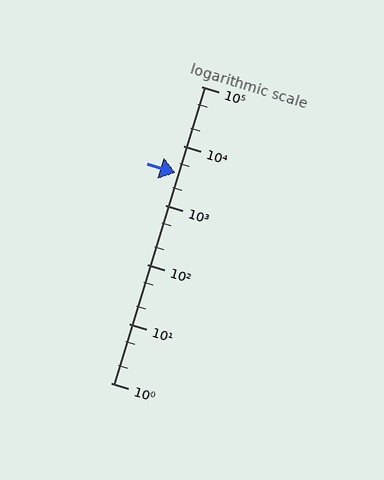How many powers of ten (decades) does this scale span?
The scale spans 5 decades, from 1 to 100000.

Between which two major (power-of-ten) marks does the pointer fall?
The pointer is between 1000 and 10000.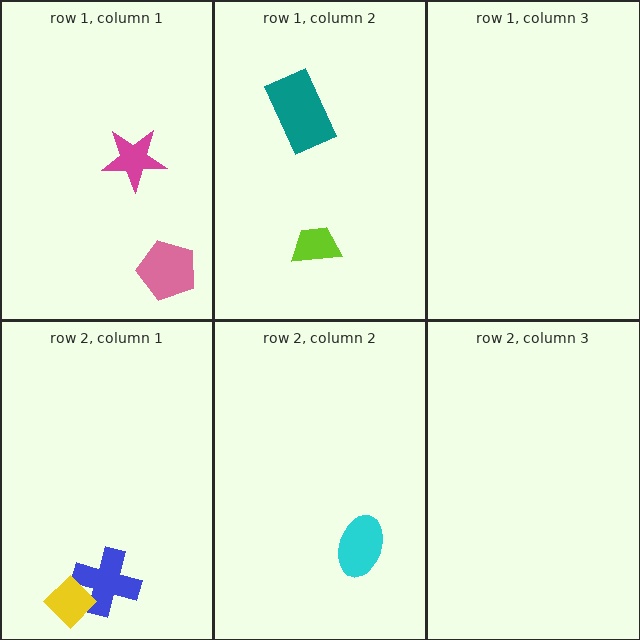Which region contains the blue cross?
The row 2, column 1 region.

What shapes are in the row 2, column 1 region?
The blue cross, the yellow diamond.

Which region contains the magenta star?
The row 1, column 1 region.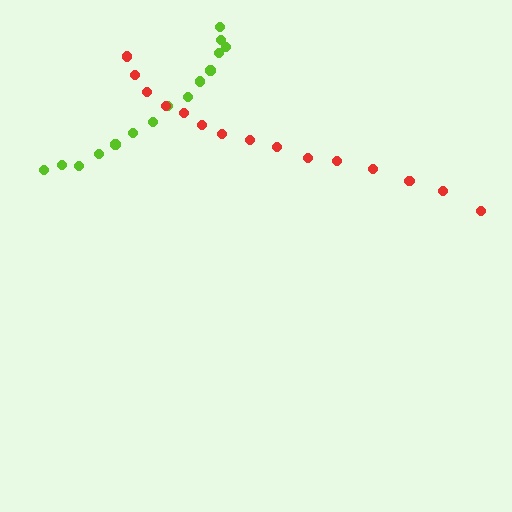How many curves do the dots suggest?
There are 2 distinct paths.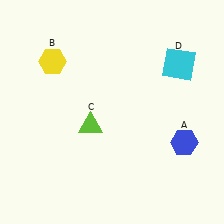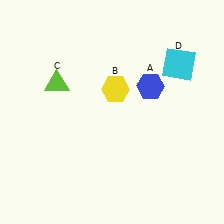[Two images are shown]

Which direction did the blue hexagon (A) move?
The blue hexagon (A) moved up.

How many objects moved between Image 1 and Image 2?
3 objects moved between the two images.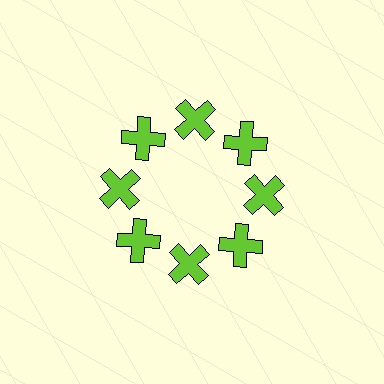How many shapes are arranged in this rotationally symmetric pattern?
There are 8 shapes, arranged in 8 groups of 1.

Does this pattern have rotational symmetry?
Yes, this pattern has 8-fold rotational symmetry. It looks the same after rotating 45 degrees around the center.